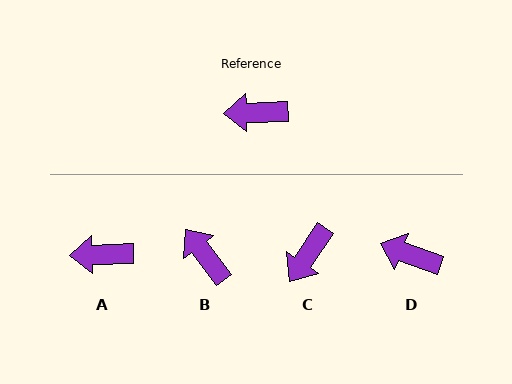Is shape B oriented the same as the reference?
No, it is off by about 54 degrees.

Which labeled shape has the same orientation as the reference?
A.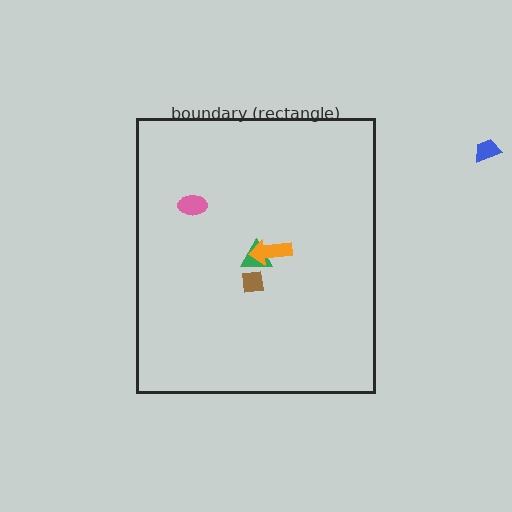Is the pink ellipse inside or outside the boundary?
Inside.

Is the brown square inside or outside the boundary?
Inside.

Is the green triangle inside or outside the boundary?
Inside.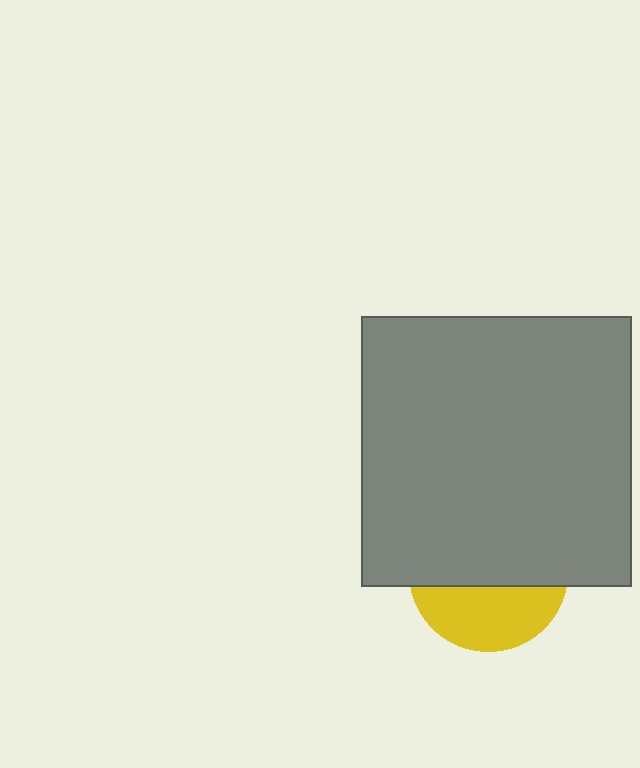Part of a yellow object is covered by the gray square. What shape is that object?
It is a circle.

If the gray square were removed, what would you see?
You would see the complete yellow circle.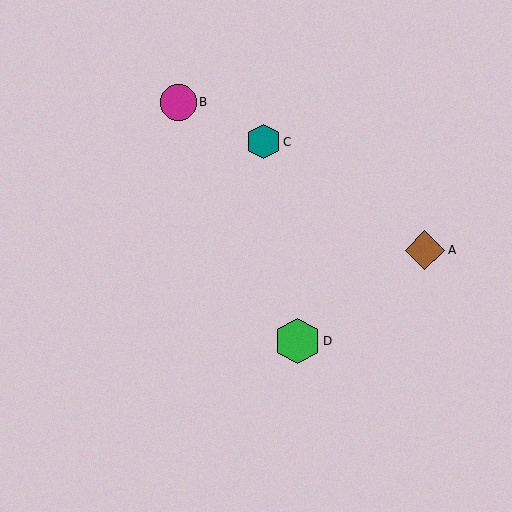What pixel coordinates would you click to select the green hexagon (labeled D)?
Click at (297, 341) to select the green hexagon D.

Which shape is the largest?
The green hexagon (labeled D) is the largest.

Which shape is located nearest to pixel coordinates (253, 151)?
The teal hexagon (labeled C) at (263, 142) is nearest to that location.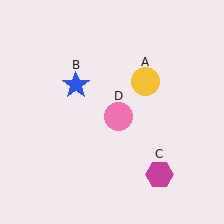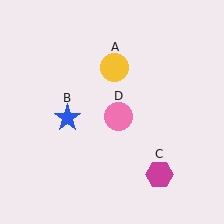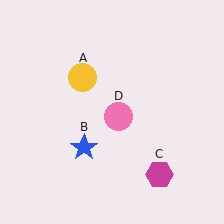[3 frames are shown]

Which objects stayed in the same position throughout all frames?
Magenta hexagon (object C) and pink circle (object D) remained stationary.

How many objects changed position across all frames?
2 objects changed position: yellow circle (object A), blue star (object B).